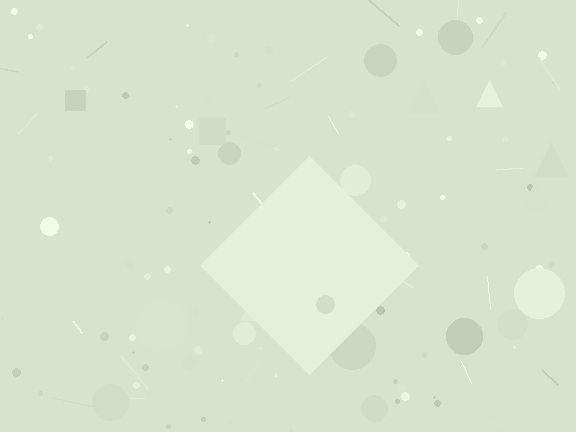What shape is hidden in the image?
A diamond is hidden in the image.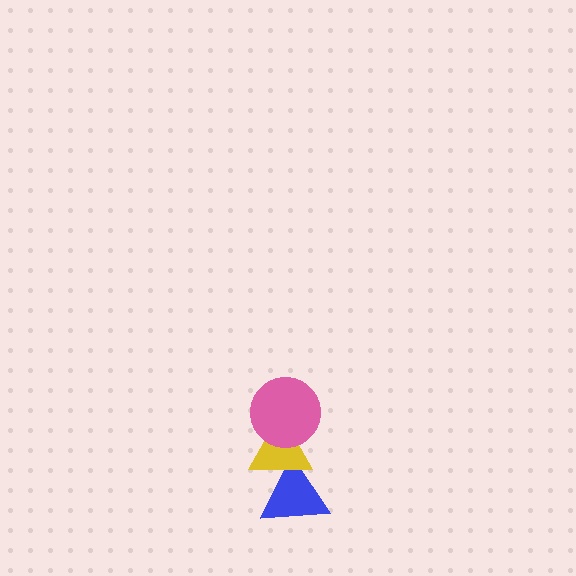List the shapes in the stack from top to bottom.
From top to bottom: the pink circle, the yellow triangle, the blue triangle.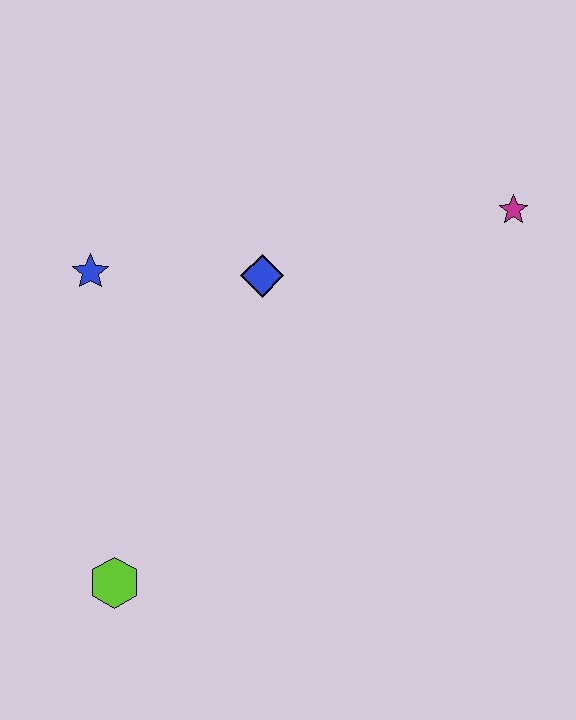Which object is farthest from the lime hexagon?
The magenta star is farthest from the lime hexagon.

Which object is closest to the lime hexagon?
The blue star is closest to the lime hexagon.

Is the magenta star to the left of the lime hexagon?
No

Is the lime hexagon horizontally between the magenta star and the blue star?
Yes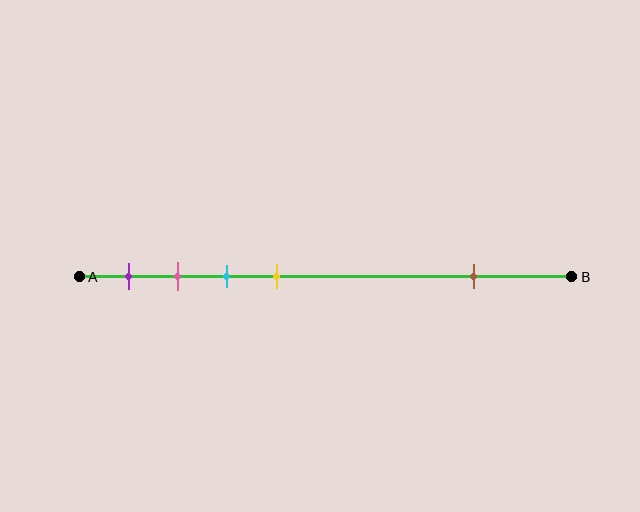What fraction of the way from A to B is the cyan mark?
The cyan mark is approximately 30% (0.3) of the way from A to B.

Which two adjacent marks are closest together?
The pink and cyan marks are the closest adjacent pair.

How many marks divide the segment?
There are 5 marks dividing the segment.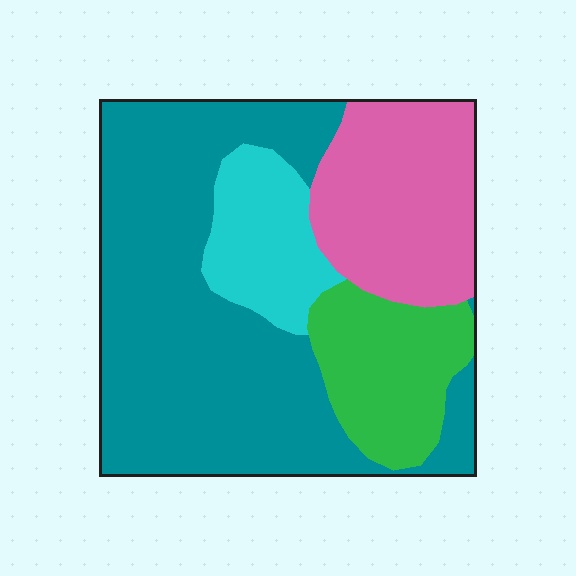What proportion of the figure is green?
Green covers roughly 15% of the figure.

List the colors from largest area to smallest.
From largest to smallest: teal, pink, green, cyan.